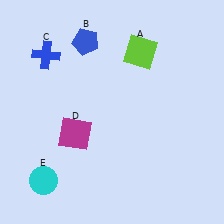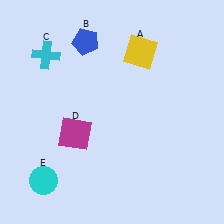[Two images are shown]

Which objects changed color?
A changed from lime to yellow. C changed from blue to cyan.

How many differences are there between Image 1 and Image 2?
There are 2 differences between the two images.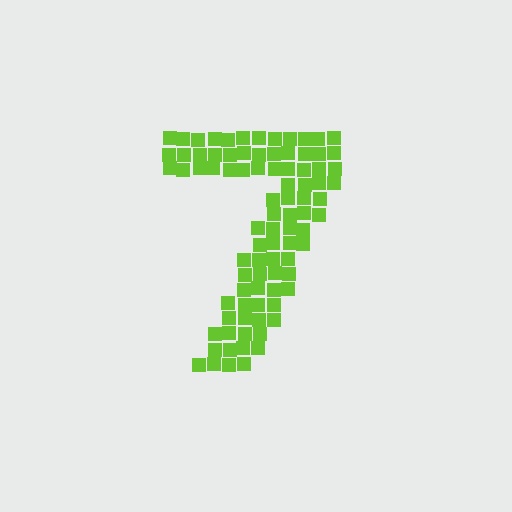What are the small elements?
The small elements are squares.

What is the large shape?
The large shape is the digit 7.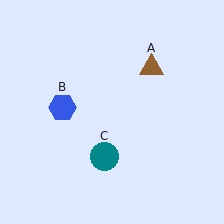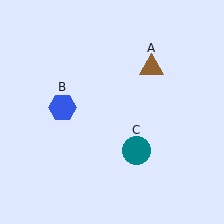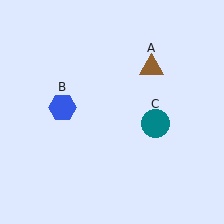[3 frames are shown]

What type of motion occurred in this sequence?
The teal circle (object C) rotated counterclockwise around the center of the scene.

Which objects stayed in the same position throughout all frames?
Brown triangle (object A) and blue hexagon (object B) remained stationary.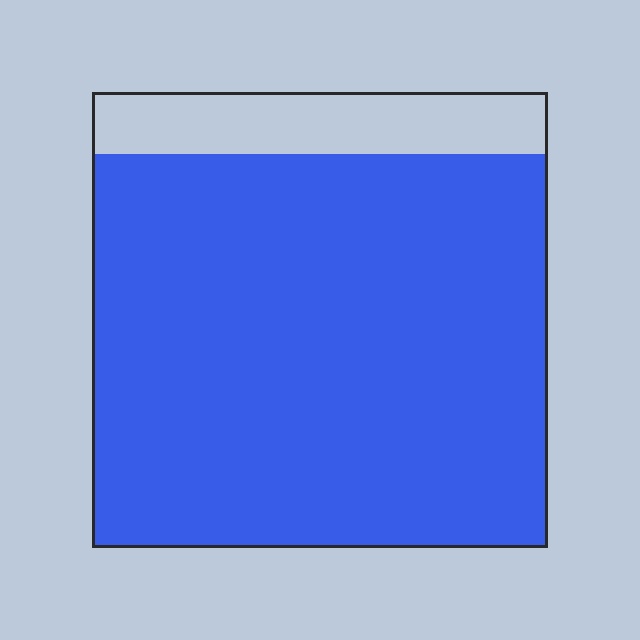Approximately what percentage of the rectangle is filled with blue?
Approximately 85%.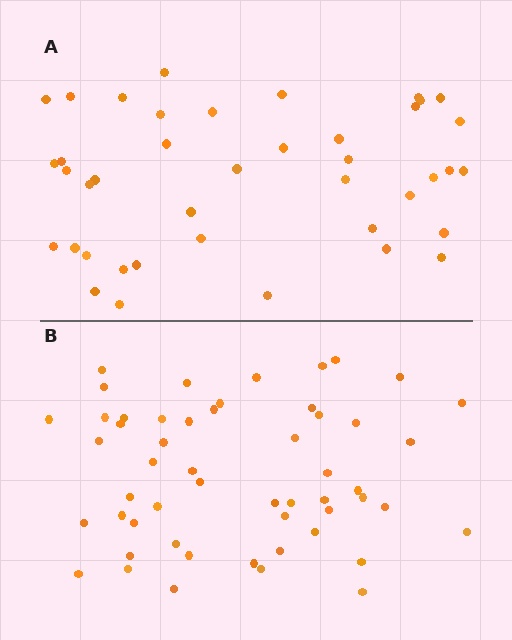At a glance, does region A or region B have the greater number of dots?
Region B (the bottom region) has more dots.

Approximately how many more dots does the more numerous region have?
Region B has roughly 12 or so more dots than region A.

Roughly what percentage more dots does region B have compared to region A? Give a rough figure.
About 30% more.